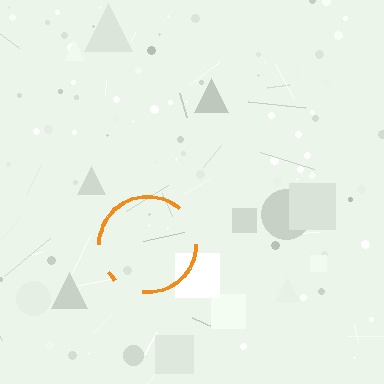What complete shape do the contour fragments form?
The contour fragments form a circle.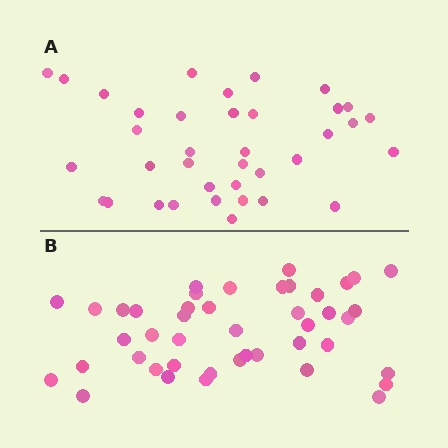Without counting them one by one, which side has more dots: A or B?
Region B (the bottom region) has more dots.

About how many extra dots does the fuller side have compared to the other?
Region B has roughly 8 or so more dots than region A.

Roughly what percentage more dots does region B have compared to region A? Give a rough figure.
About 20% more.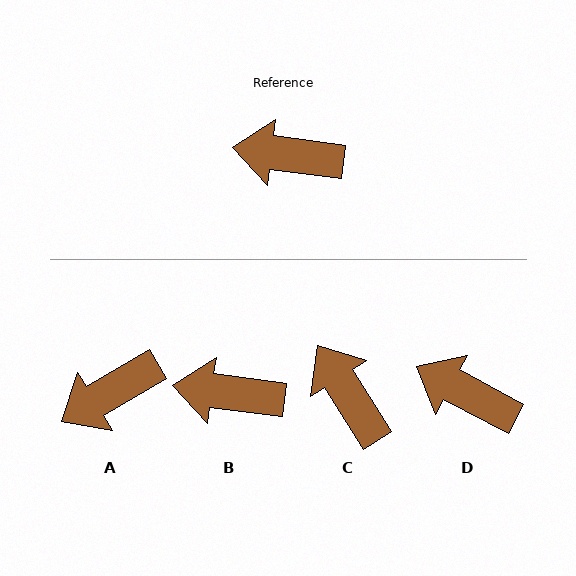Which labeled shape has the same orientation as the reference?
B.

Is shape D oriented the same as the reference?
No, it is off by about 21 degrees.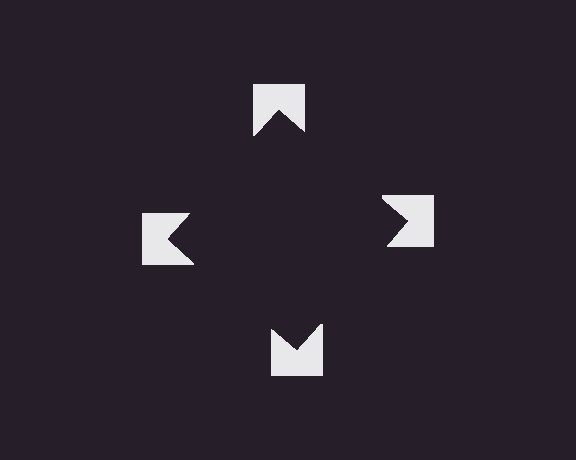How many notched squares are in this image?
There are 4 — one at each vertex of the illusory square.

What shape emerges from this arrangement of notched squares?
An illusory square — its edges are inferred from the aligned wedge cuts in the notched squares, not physically drawn.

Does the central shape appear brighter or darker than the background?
It typically appears slightly darker than the background, even though no actual brightness change is drawn.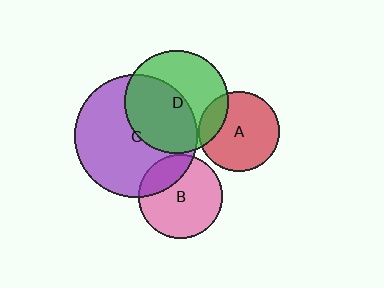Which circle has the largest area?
Circle C (purple).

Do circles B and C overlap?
Yes.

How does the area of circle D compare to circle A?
Approximately 1.7 times.